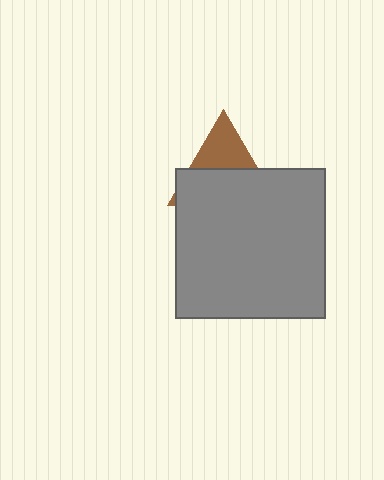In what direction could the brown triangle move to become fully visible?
The brown triangle could move up. That would shift it out from behind the gray square entirely.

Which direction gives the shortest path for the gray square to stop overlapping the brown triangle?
Moving down gives the shortest separation.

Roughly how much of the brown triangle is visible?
A small part of it is visible (roughly 38%).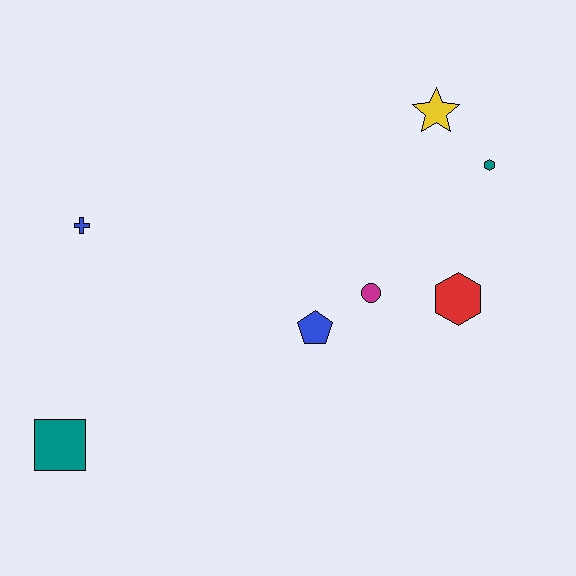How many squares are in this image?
There is 1 square.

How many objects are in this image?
There are 7 objects.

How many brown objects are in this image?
There are no brown objects.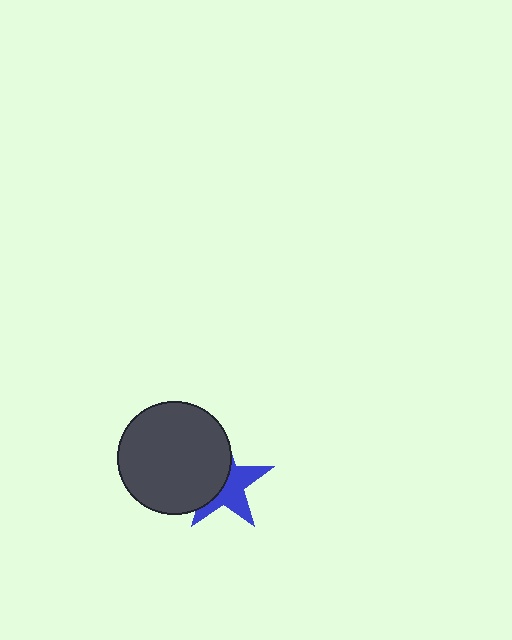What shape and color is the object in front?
The object in front is a dark gray circle.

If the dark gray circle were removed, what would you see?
You would see the complete blue star.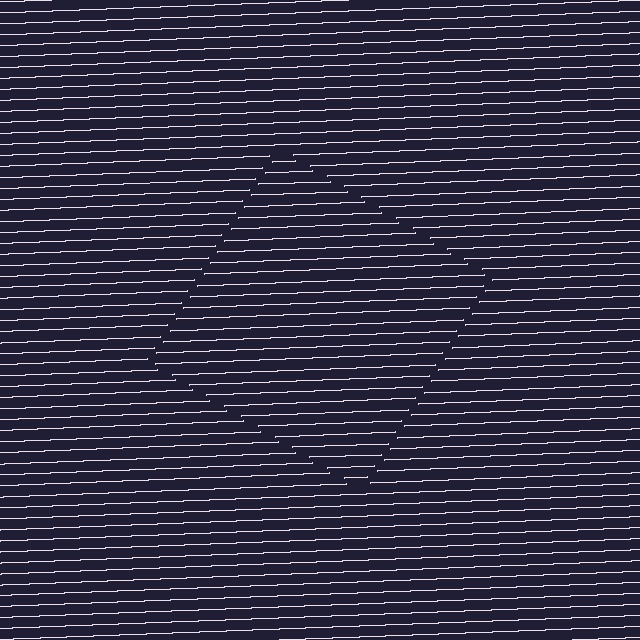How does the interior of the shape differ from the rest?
The interior of the shape contains the same grating, shifted by half a period — the contour is defined by the phase discontinuity where line-ends from the inner and outer gratings abut.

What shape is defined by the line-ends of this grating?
An illusory square. The interior of the shape contains the same grating, shifted by half a period — the contour is defined by the phase discontinuity where line-ends from the inner and outer gratings abut.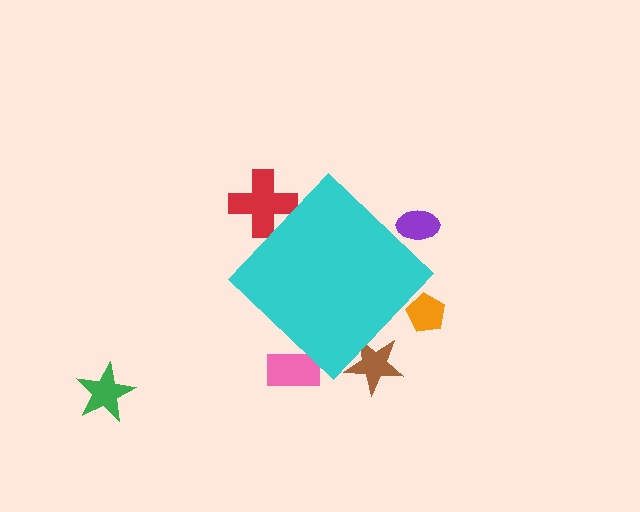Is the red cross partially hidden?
Yes, the red cross is partially hidden behind the cyan diamond.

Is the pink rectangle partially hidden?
Yes, the pink rectangle is partially hidden behind the cyan diamond.